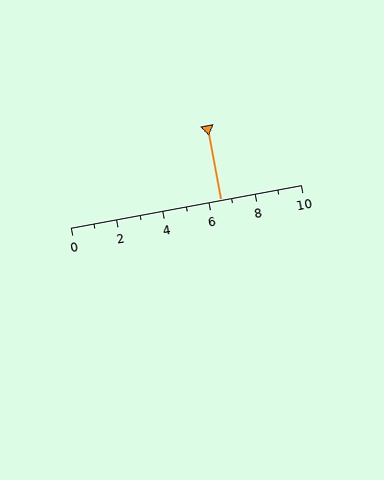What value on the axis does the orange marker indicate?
The marker indicates approximately 6.5.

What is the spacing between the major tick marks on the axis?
The major ticks are spaced 2 apart.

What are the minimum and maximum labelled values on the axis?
The axis runs from 0 to 10.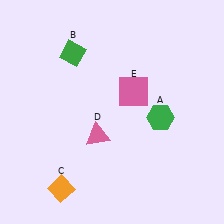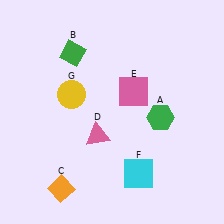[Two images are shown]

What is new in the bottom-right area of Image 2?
A cyan square (F) was added in the bottom-right area of Image 2.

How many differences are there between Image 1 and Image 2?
There are 2 differences between the two images.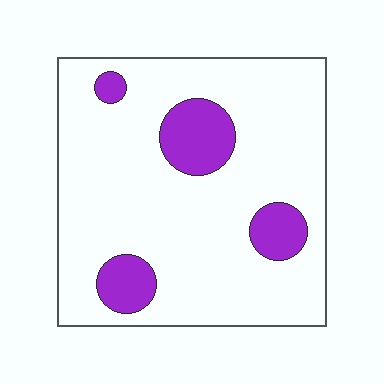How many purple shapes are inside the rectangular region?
4.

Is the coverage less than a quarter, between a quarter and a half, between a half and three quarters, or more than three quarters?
Less than a quarter.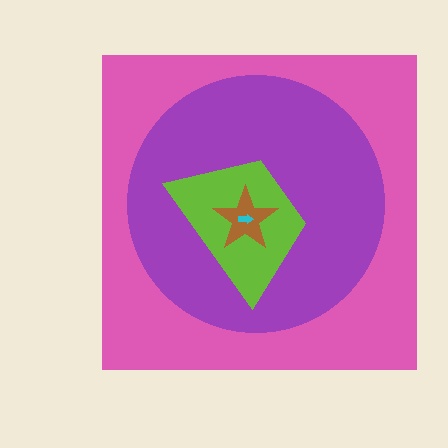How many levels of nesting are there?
5.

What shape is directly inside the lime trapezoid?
The brown star.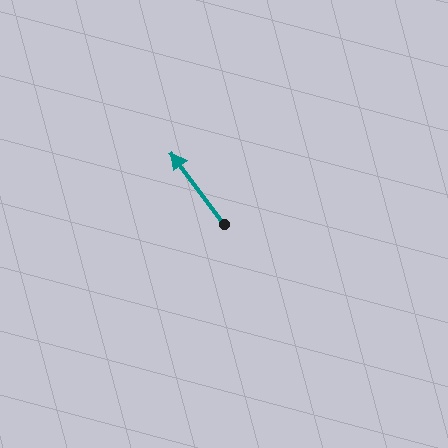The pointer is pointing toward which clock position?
Roughly 11 o'clock.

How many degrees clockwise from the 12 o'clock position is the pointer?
Approximately 323 degrees.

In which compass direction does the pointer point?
Northwest.